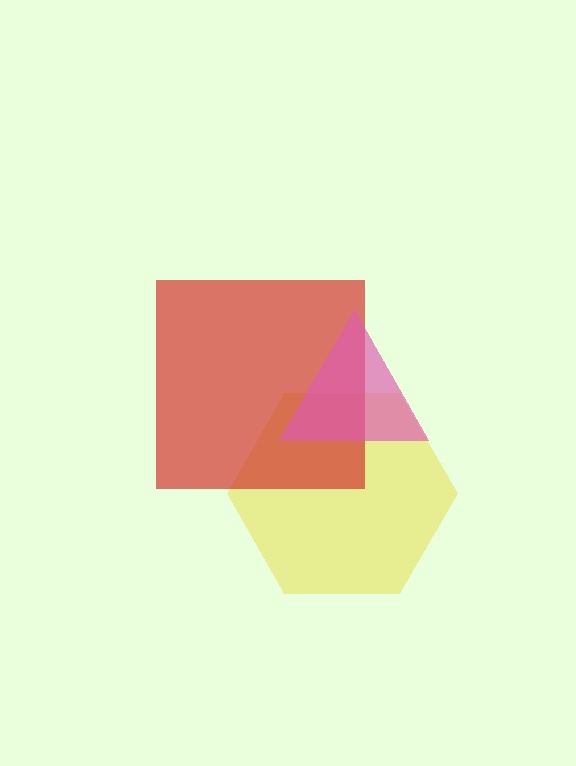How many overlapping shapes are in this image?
There are 3 overlapping shapes in the image.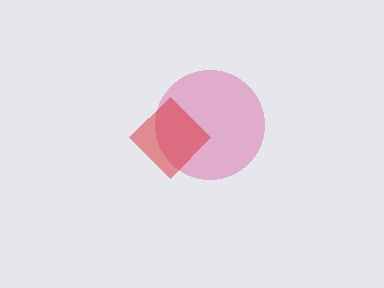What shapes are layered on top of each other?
The layered shapes are: a pink circle, a red diamond.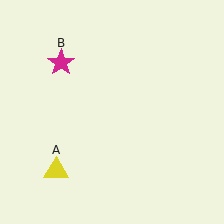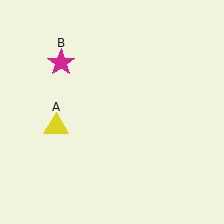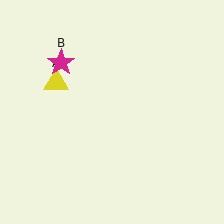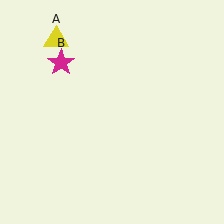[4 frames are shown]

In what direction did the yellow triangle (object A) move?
The yellow triangle (object A) moved up.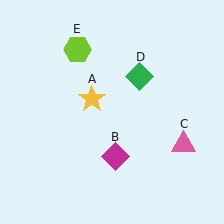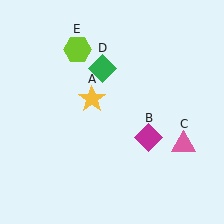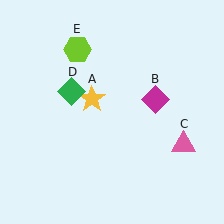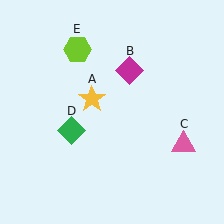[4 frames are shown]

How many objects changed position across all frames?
2 objects changed position: magenta diamond (object B), green diamond (object D).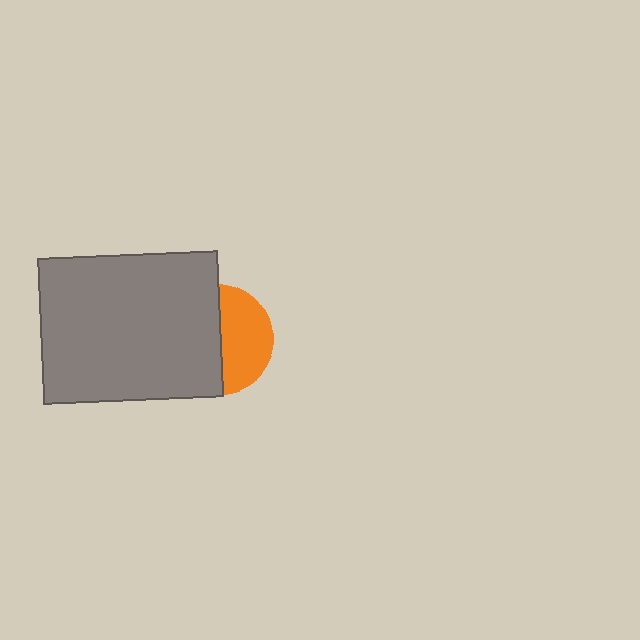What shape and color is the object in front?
The object in front is a gray rectangle.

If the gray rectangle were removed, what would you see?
You would see the complete orange circle.